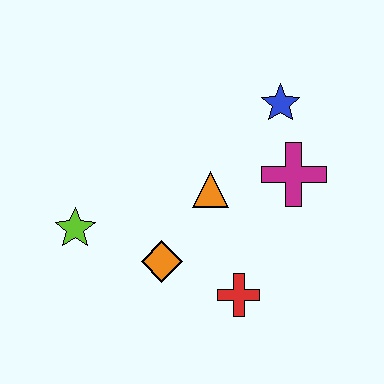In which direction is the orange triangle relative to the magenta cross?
The orange triangle is to the left of the magenta cross.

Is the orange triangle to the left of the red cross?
Yes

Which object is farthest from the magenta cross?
The lime star is farthest from the magenta cross.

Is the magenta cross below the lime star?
No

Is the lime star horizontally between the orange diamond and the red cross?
No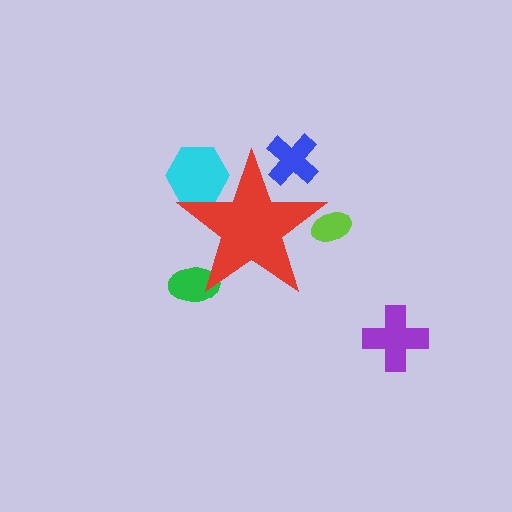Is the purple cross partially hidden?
No, the purple cross is fully visible.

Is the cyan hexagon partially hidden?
Yes, the cyan hexagon is partially hidden behind the red star.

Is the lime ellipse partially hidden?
Yes, the lime ellipse is partially hidden behind the red star.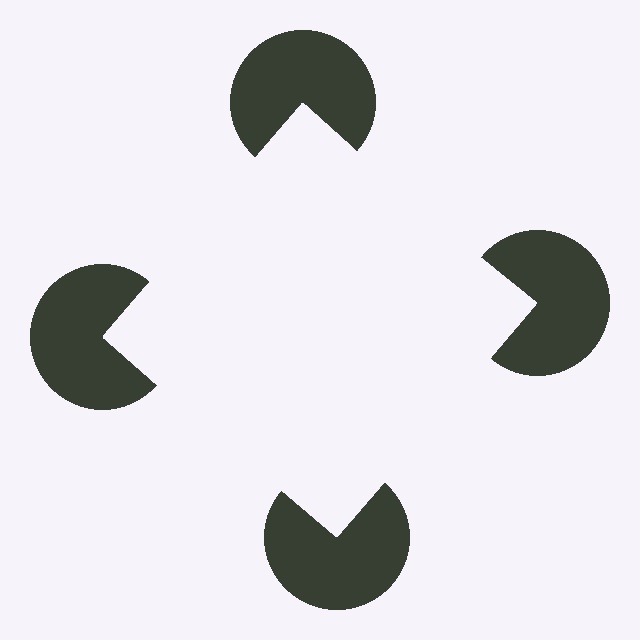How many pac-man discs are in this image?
There are 4 — one at each vertex of the illusory square.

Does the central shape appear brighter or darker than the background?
It typically appears slightly brighter than the background, even though no actual brightness change is drawn.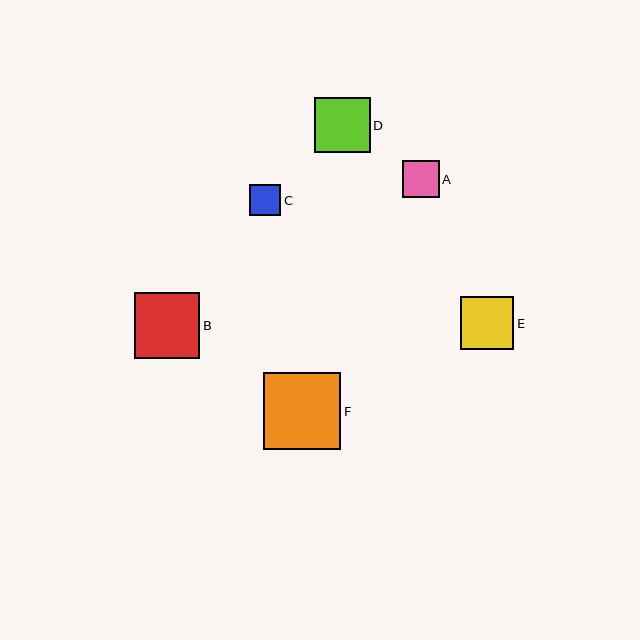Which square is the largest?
Square F is the largest with a size of approximately 77 pixels.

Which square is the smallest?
Square C is the smallest with a size of approximately 32 pixels.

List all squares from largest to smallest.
From largest to smallest: F, B, D, E, A, C.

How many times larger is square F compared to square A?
Square F is approximately 2.1 times the size of square A.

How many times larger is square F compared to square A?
Square F is approximately 2.1 times the size of square A.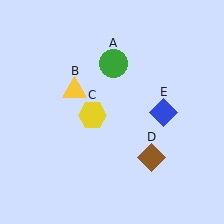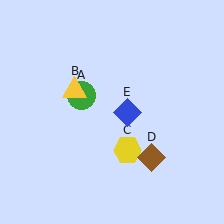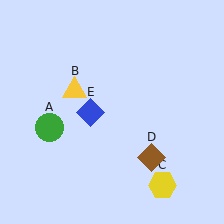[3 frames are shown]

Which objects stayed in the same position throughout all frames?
Yellow triangle (object B) and brown diamond (object D) remained stationary.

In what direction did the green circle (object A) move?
The green circle (object A) moved down and to the left.